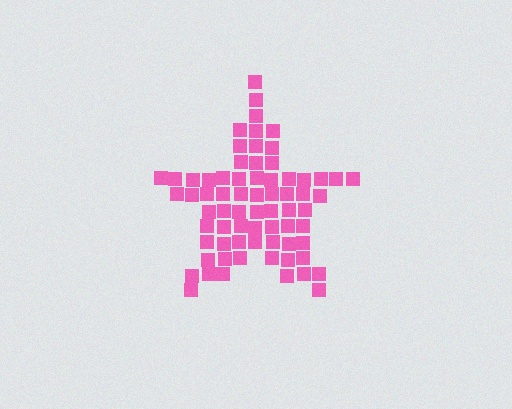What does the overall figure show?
The overall figure shows a star.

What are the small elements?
The small elements are squares.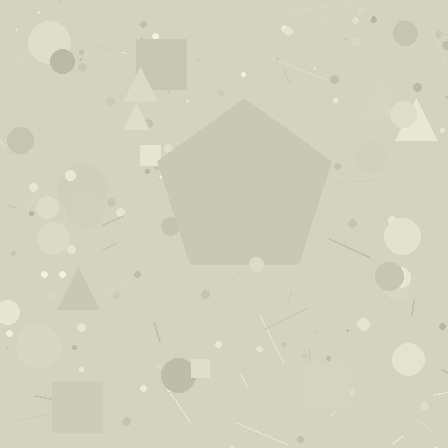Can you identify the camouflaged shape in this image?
The camouflaged shape is a pentagon.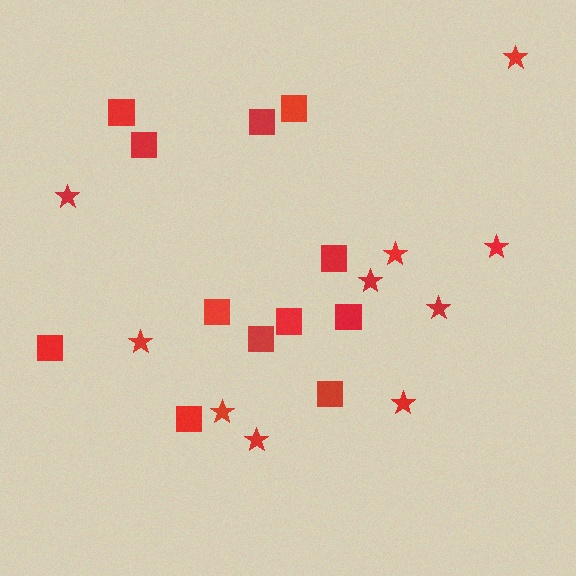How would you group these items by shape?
There are 2 groups: one group of squares (12) and one group of stars (10).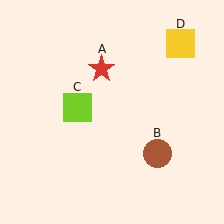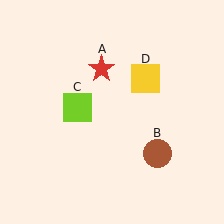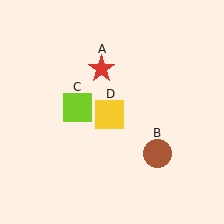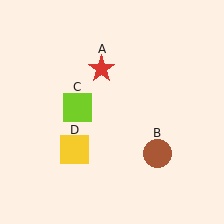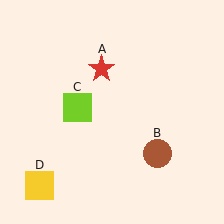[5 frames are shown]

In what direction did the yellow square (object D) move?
The yellow square (object D) moved down and to the left.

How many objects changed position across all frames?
1 object changed position: yellow square (object D).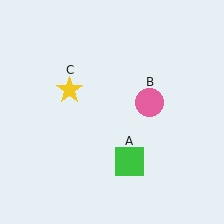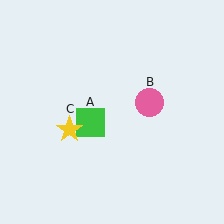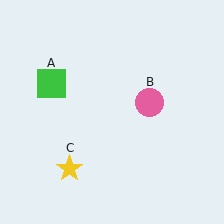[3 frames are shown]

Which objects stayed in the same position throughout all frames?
Pink circle (object B) remained stationary.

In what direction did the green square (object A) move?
The green square (object A) moved up and to the left.